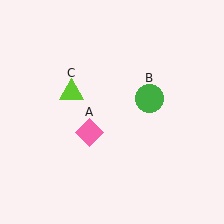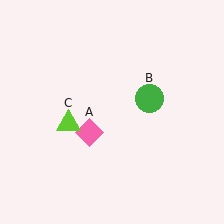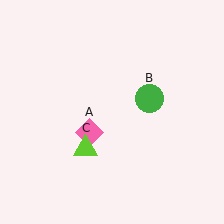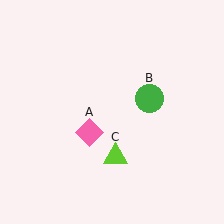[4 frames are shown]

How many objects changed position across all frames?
1 object changed position: lime triangle (object C).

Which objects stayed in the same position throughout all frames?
Pink diamond (object A) and green circle (object B) remained stationary.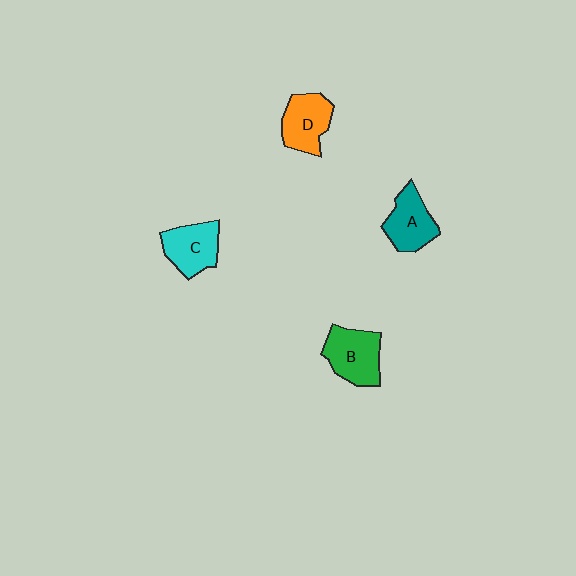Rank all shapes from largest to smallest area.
From largest to smallest: B (green), C (cyan), A (teal), D (orange).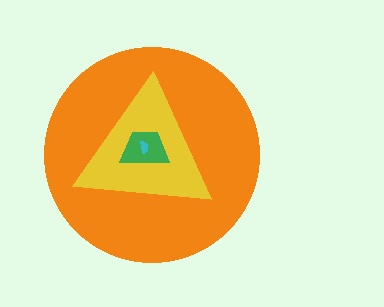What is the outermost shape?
The orange circle.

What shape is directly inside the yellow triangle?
The green trapezoid.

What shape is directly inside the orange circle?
The yellow triangle.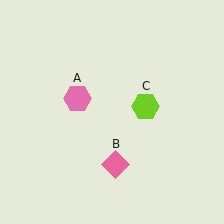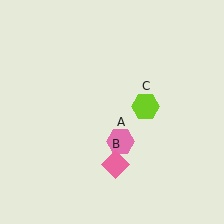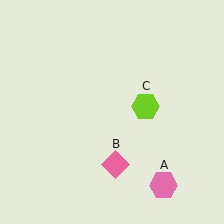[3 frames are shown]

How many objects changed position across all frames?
1 object changed position: pink hexagon (object A).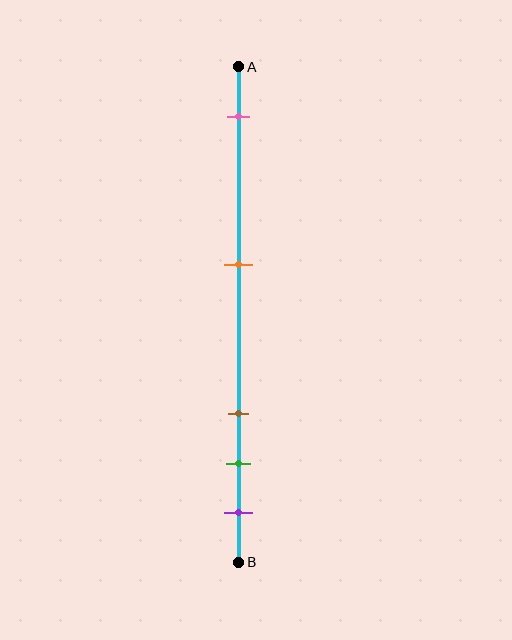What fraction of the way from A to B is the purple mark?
The purple mark is approximately 90% (0.9) of the way from A to B.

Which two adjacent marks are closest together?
The green and purple marks are the closest adjacent pair.